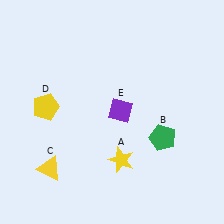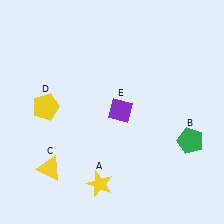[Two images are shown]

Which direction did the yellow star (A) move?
The yellow star (A) moved down.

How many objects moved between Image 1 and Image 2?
2 objects moved between the two images.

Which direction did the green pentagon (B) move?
The green pentagon (B) moved right.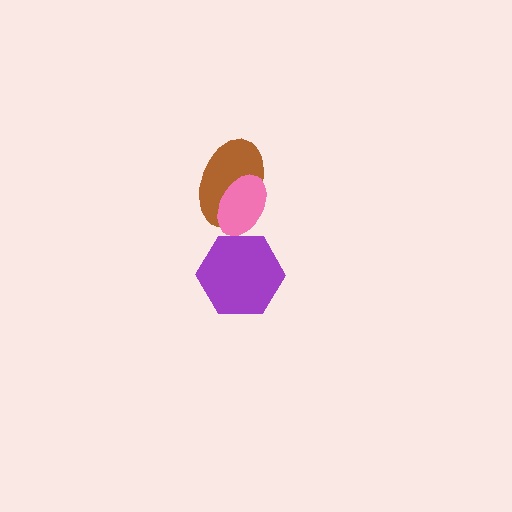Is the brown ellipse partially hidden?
Yes, it is partially covered by another shape.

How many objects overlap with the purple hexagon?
0 objects overlap with the purple hexagon.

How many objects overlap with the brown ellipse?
1 object overlaps with the brown ellipse.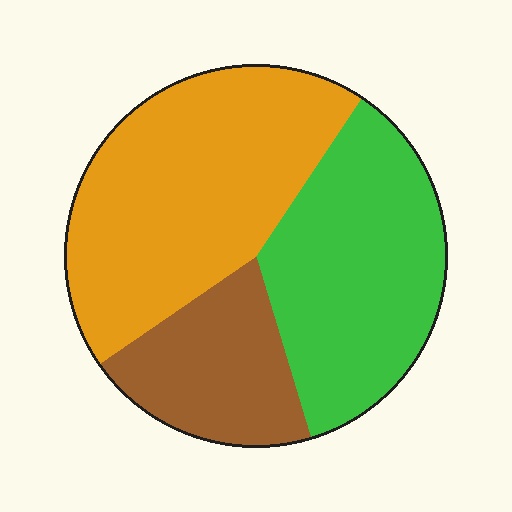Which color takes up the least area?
Brown, at roughly 20%.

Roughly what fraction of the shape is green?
Green takes up about three eighths (3/8) of the shape.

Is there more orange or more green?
Orange.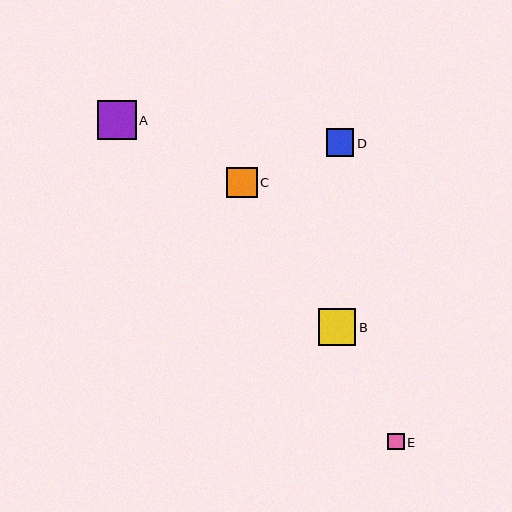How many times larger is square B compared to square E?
Square B is approximately 2.2 times the size of square E.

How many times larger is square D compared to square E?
Square D is approximately 1.6 times the size of square E.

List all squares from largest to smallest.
From largest to smallest: A, B, C, D, E.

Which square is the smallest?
Square E is the smallest with a size of approximately 17 pixels.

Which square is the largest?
Square A is the largest with a size of approximately 39 pixels.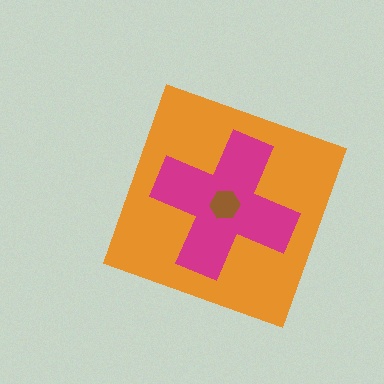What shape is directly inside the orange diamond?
The magenta cross.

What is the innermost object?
The brown hexagon.